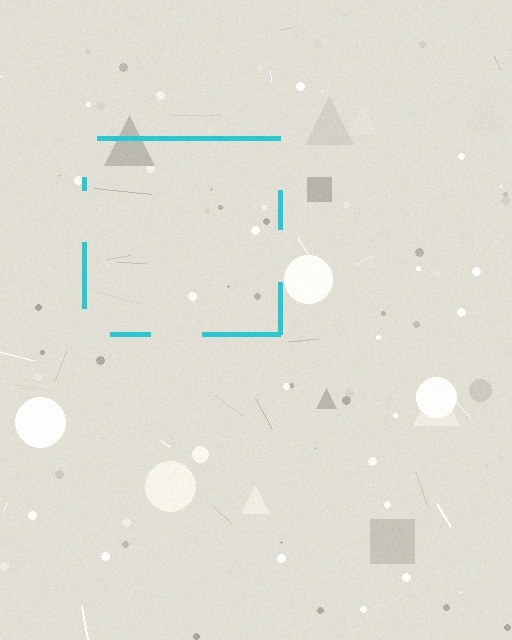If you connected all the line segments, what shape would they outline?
They would outline a square.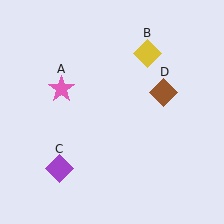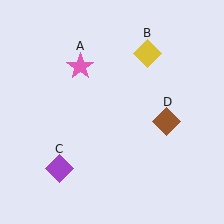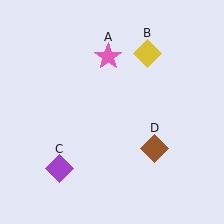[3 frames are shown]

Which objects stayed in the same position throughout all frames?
Yellow diamond (object B) and purple diamond (object C) remained stationary.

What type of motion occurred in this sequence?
The pink star (object A), brown diamond (object D) rotated clockwise around the center of the scene.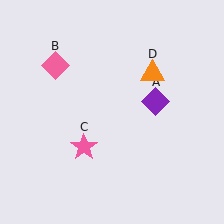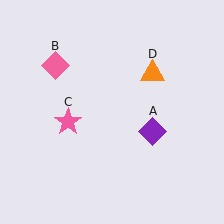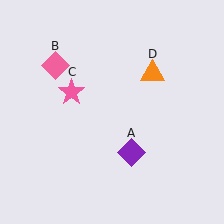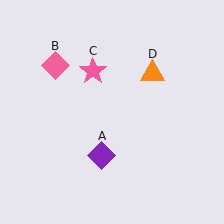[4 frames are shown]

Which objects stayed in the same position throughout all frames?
Pink diamond (object B) and orange triangle (object D) remained stationary.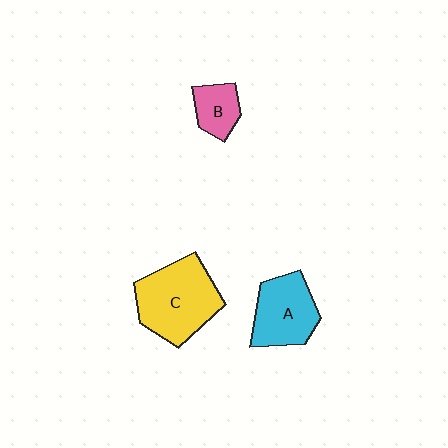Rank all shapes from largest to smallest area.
From largest to smallest: C (yellow), A (cyan), B (pink).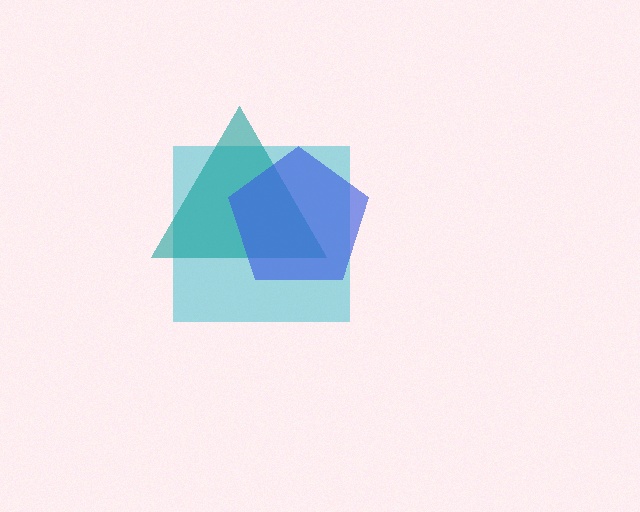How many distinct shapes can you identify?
There are 3 distinct shapes: a cyan square, a teal triangle, a blue pentagon.